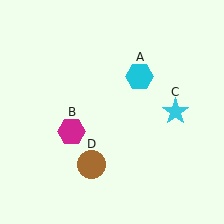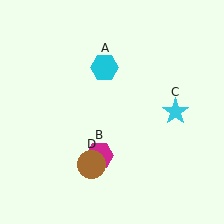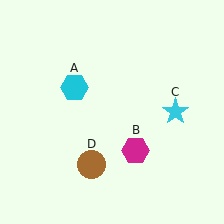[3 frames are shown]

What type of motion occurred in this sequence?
The cyan hexagon (object A), magenta hexagon (object B) rotated counterclockwise around the center of the scene.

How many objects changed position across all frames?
2 objects changed position: cyan hexagon (object A), magenta hexagon (object B).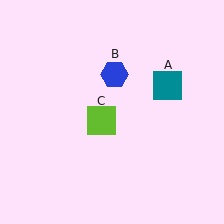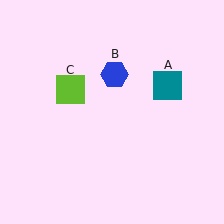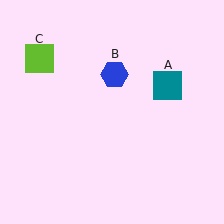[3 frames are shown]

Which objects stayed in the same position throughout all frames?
Teal square (object A) and blue hexagon (object B) remained stationary.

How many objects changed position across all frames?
1 object changed position: lime square (object C).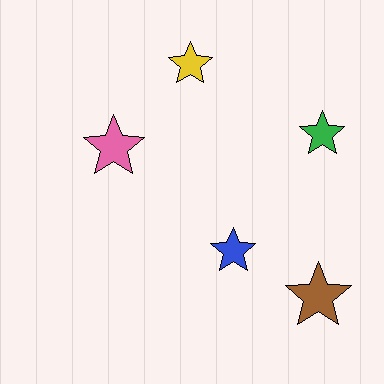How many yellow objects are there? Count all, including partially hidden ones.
There is 1 yellow object.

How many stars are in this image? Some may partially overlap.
There are 5 stars.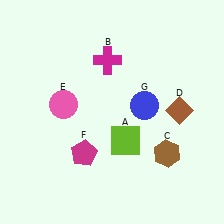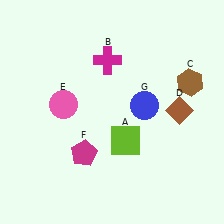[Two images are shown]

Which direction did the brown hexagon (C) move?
The brown hexagon (C) moved up.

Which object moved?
The brown hexagon (C) moved up.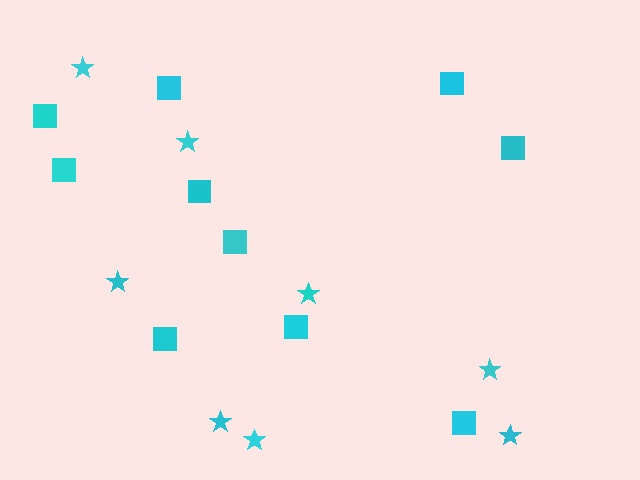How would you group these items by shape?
There are 2 groups: one group of squares (10) and one group of stars (8).